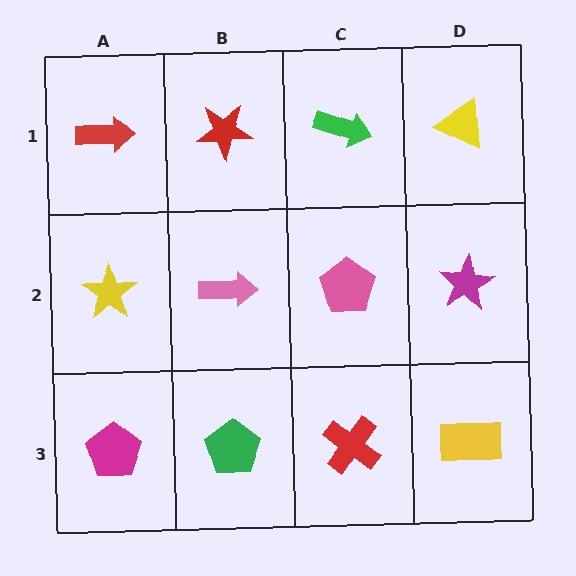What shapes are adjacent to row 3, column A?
A yellow star (row 2, column A), a green pentagon (row 3, column B).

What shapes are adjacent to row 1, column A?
A yellow star (row 2, column A), a red star (row 1, column B).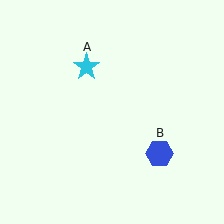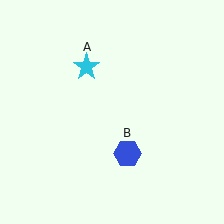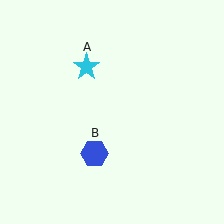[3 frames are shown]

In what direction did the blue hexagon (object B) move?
The blue hexagon (object B) moved left.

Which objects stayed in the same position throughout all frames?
Cyan star (object A) remained stationary.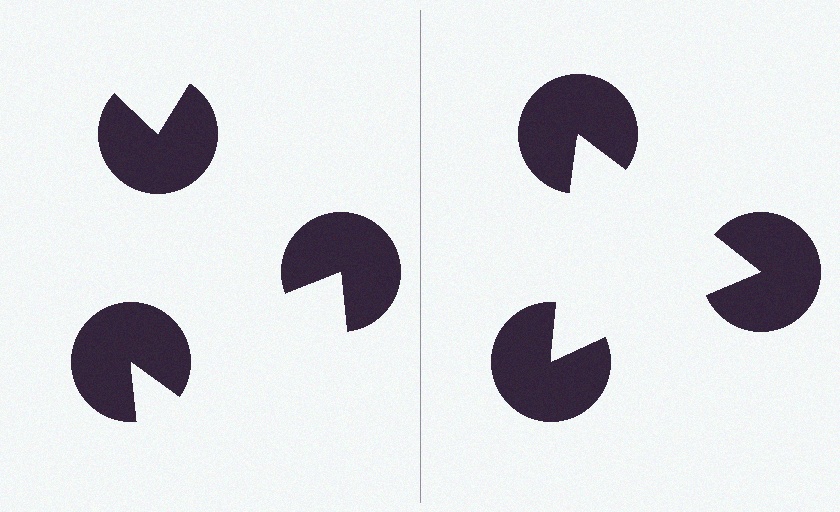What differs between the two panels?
The pac-man discs are positioned identically on both sides; only the wedge orientations differ. On the right they align to a triangle; on the left they are misaligned.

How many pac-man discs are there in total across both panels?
6 — 3 on each side.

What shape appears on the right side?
An illusory triangle.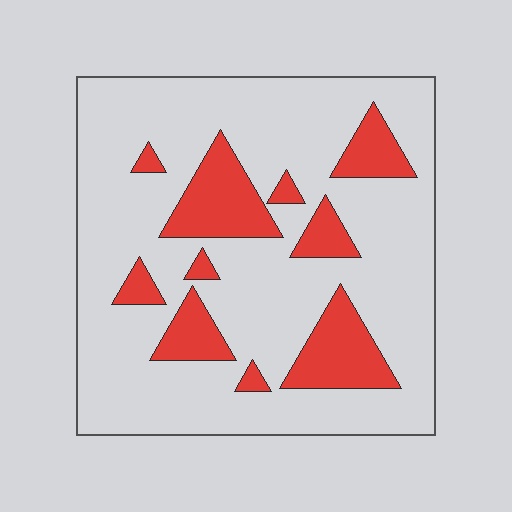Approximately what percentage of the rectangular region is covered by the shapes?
Approximately 20%.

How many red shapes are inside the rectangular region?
10.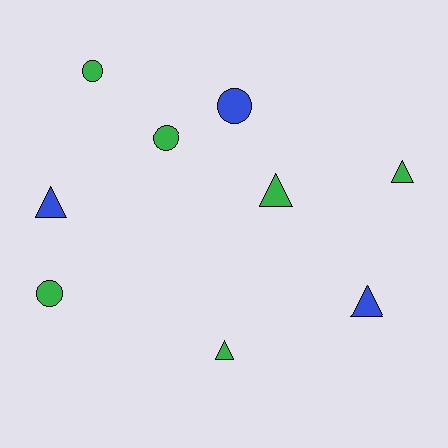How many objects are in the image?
There are 9 objects.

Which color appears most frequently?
Green, with 6 objects.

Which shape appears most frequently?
Triangle, with 5 objects.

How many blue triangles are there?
There are 2 blue triangles.